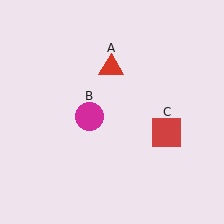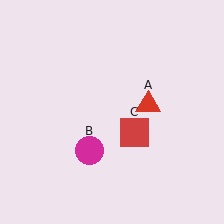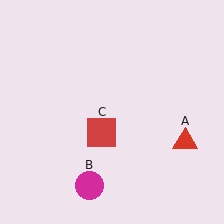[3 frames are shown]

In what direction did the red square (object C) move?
The red square (object C) moved left.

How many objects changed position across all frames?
3 objects changed position: red triangle (object A), magenta circle (object B), red square (object C).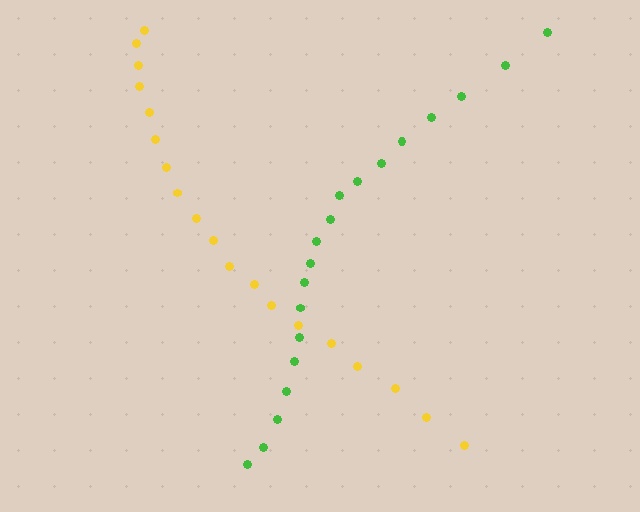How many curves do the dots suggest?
There are 2 distinct paths.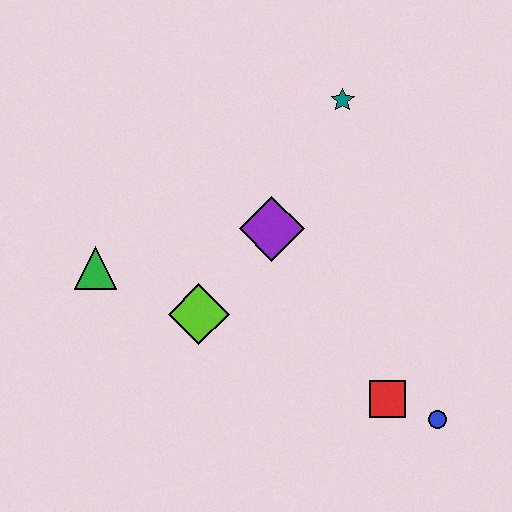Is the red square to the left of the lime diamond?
No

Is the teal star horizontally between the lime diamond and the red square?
Yes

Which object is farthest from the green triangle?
The blue circle is farthest from the green triangle.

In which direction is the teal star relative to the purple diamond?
The teal star is above the purple diamond.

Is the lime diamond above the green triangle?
No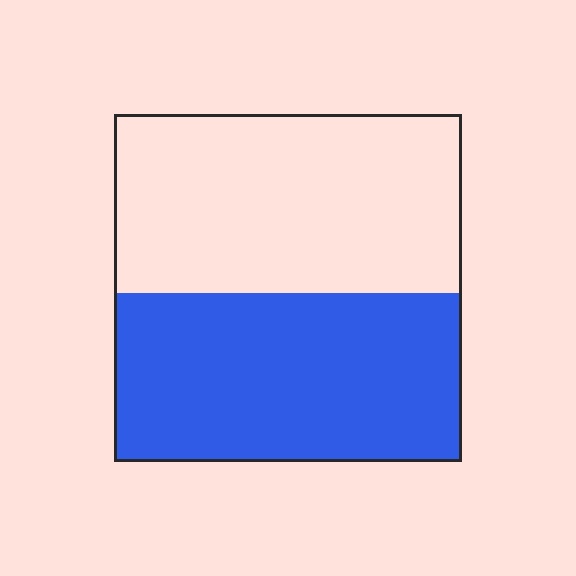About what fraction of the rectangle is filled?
About one half (1/2).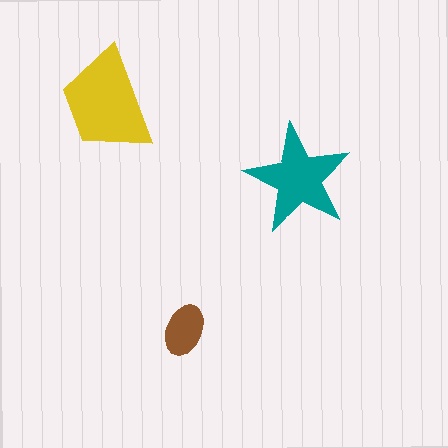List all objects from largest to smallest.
The yellow trapezoid, the teal star, the brown ellipse.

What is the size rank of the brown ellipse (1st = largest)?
3rd.